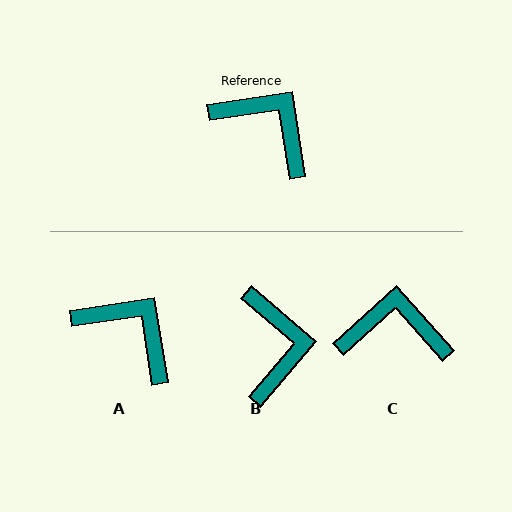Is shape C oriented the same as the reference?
No, it is off by about 33 degrees.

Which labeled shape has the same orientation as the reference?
A.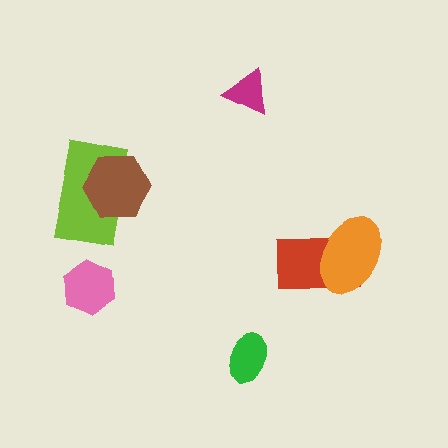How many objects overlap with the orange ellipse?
1 object overlaps with the orange ellipse.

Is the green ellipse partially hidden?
No, no other shape covers it.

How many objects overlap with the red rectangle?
1 object overlaps with the red rectangle.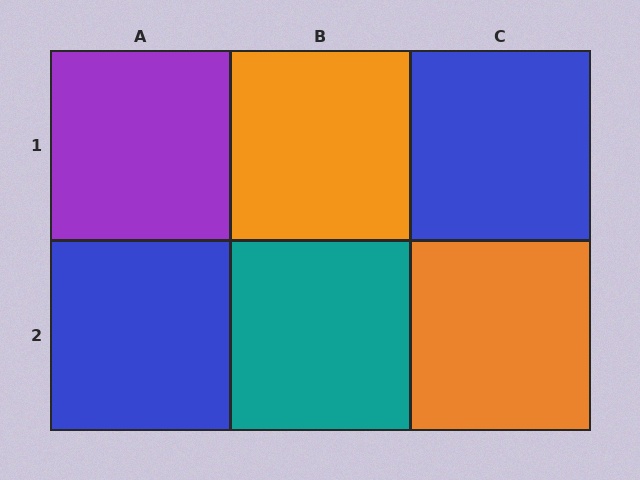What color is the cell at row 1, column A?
Purple.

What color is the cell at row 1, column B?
Orange.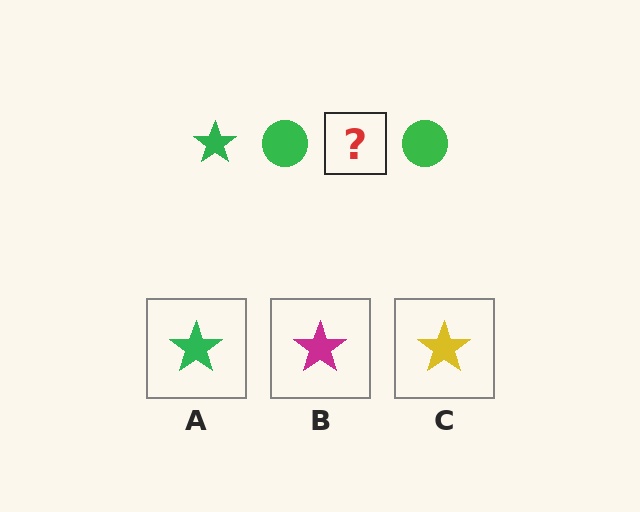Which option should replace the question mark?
Option A.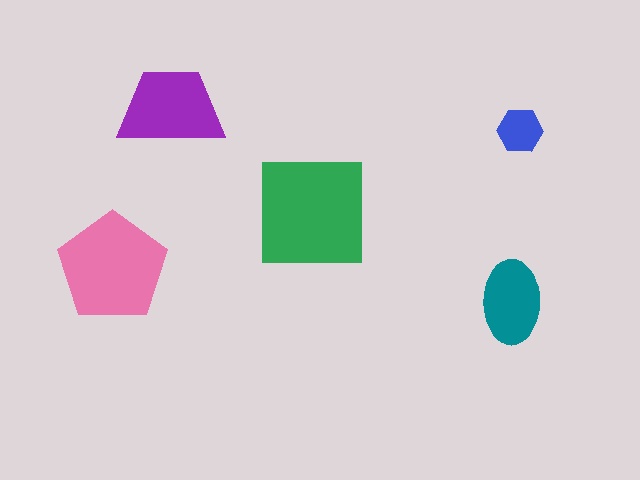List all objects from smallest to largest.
The blue hexagon, the teal ellipse, the purple trapezoid, the pink pentagon, the green square.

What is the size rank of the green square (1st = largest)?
1st.